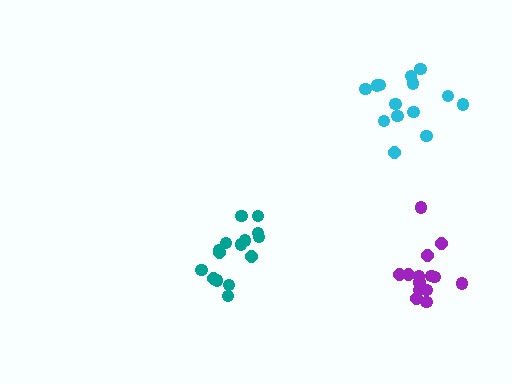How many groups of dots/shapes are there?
There are 3 groups.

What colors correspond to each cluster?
The clusters are colored: cyan, purple, teal.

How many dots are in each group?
Group 1: 14 dots, Group 2: 14 dots, Group 3: 15 dots (43 total).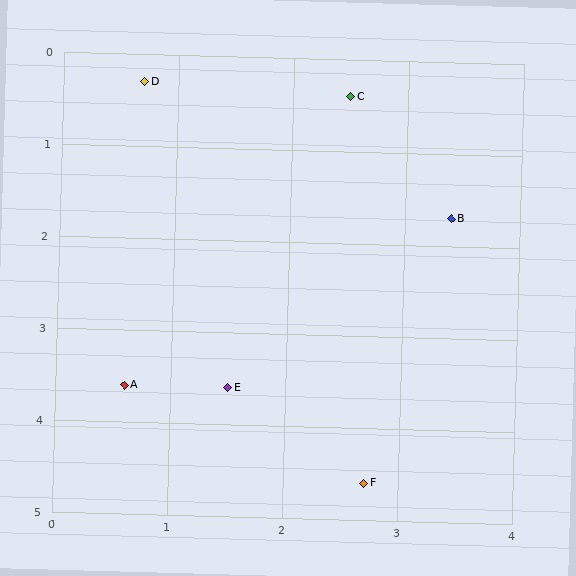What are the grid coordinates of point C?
Point C is at approximately (2.5, 0.4).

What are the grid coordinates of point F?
Point F is at approximately (2.7, 4.6).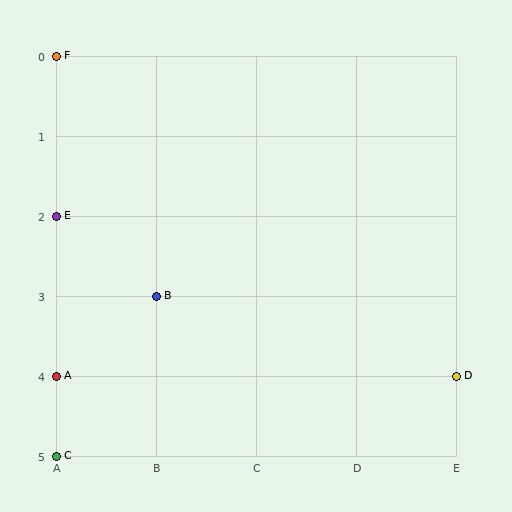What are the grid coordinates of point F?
Point F is at grid coordinates (A, 0).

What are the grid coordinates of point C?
Point C is at grid coordinates (A, 5).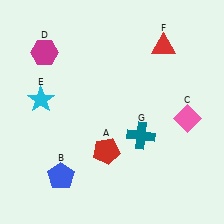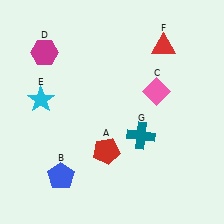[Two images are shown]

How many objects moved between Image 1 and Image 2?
1 object moved between the two images.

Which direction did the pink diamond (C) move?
The pink diamond (C) moved left.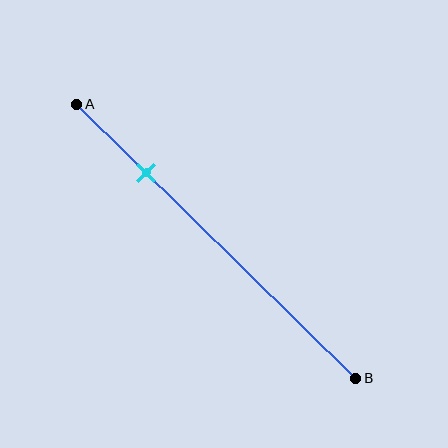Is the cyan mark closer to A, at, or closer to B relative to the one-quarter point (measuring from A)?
The cyan mark is approximately at the one-quarter point of segment AB.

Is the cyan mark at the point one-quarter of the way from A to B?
Yes, the mark is approximately at the one-quarter point.